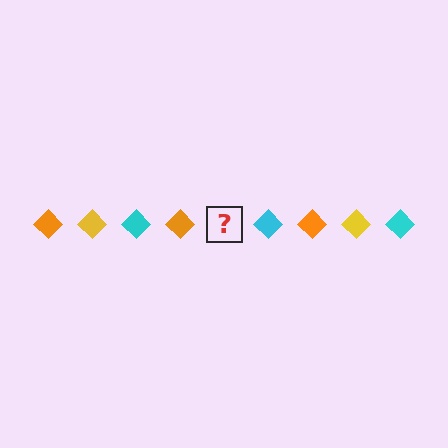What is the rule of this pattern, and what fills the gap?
The rule is that the pattern cycles through orange, yellow, cyan diamonds. The gap should be filled with a yellow diamond.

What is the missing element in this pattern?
The missing element is a yellow diamond.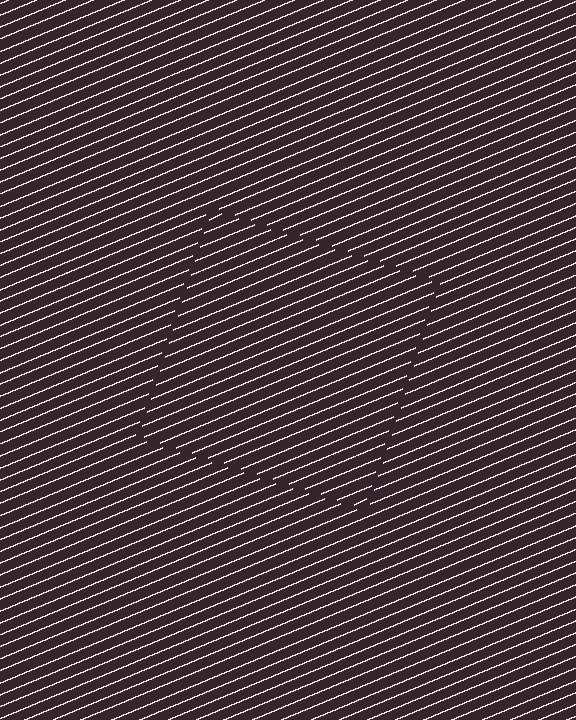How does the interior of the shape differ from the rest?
The interior of the shape contains the same grating, shifted by half a period — the contour is defined by the phase discontinuity where line-ends from the inner and outer gratings abut.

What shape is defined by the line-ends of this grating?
An illusory square. The interior of the shape contains the same grating, shifted by half a period — the contour is defined by the phase discontinuity where line-ends from the inner and outer gratings abut.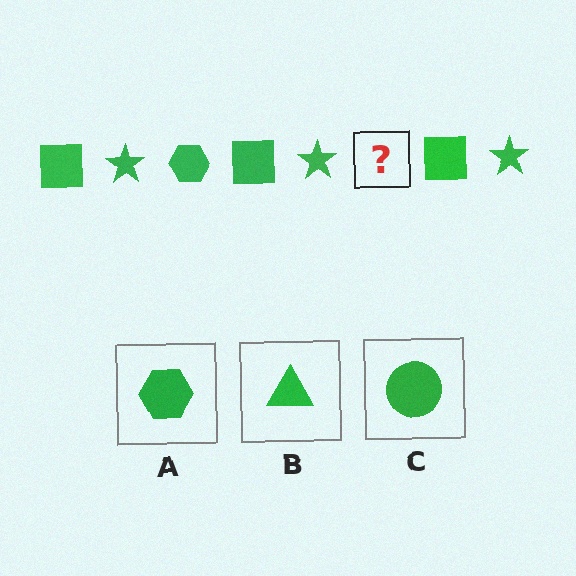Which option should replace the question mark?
Option A.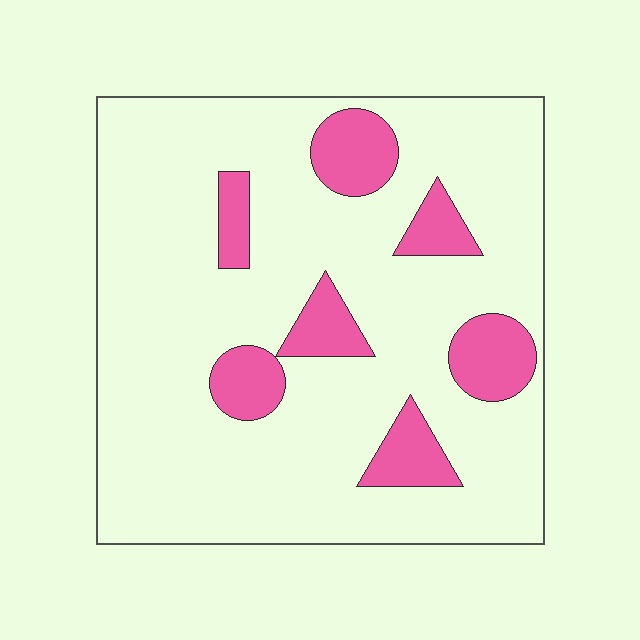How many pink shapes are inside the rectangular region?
7.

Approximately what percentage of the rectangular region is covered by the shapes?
Approximately 15%.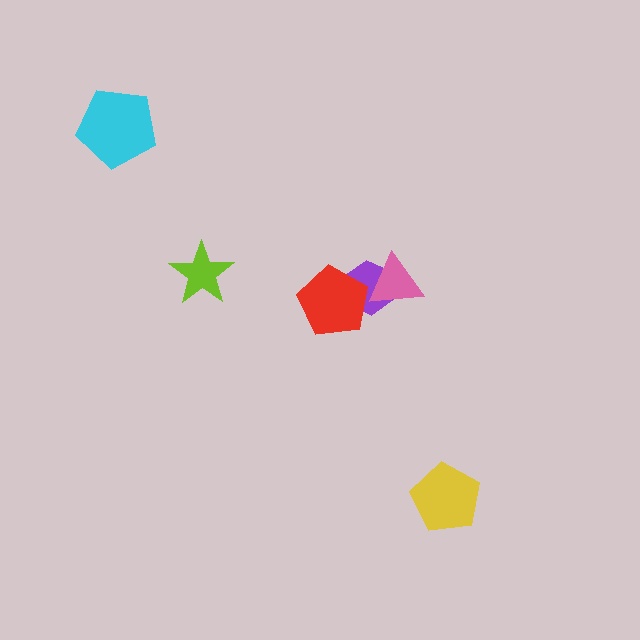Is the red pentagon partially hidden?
No, no other shape covers it.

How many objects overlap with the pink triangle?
1 object overlaps with the pink triangle.